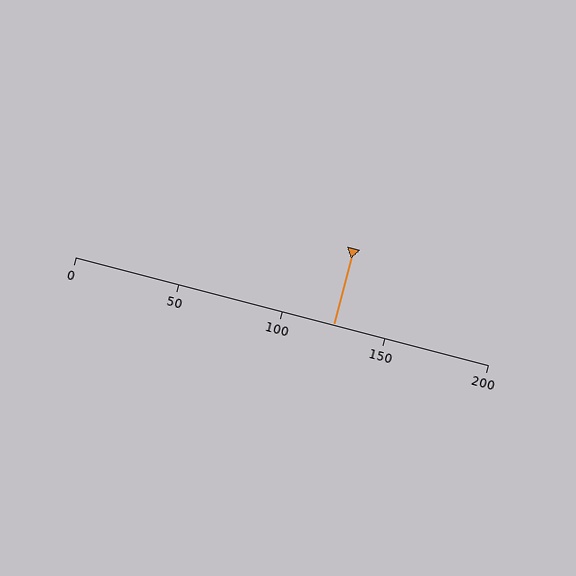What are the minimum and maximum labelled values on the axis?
The axis runs from 0 to 200.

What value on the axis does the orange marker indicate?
The marker indicates approximately 125.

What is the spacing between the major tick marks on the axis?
The major ticks are spaced 50 apart.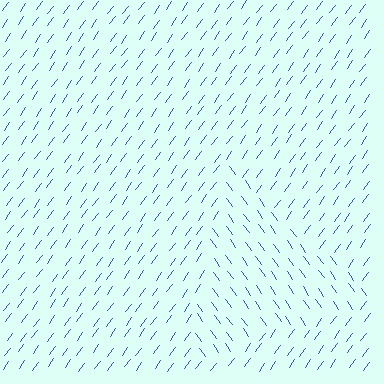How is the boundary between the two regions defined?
The boundary is defined purely by a change in line orientation (approximately 70 degrees difference). All lines are the same color and thickness.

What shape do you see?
I see a triangle.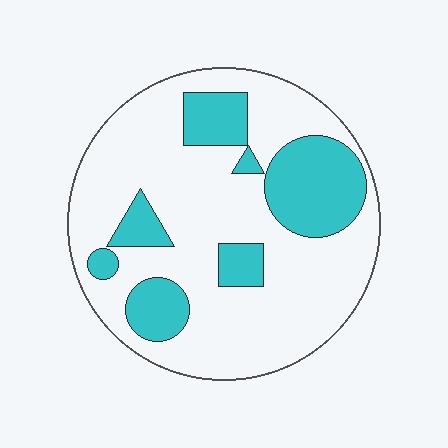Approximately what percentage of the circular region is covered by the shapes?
Approximately 25%.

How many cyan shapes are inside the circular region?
7.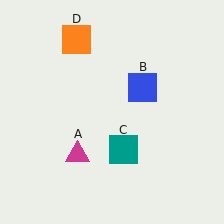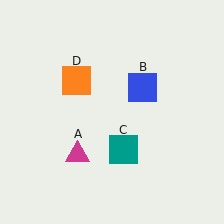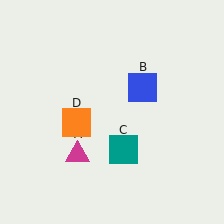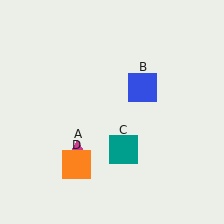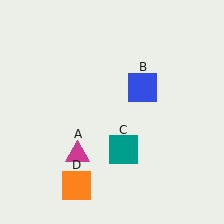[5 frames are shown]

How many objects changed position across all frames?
1 object changed position: orange square (object D).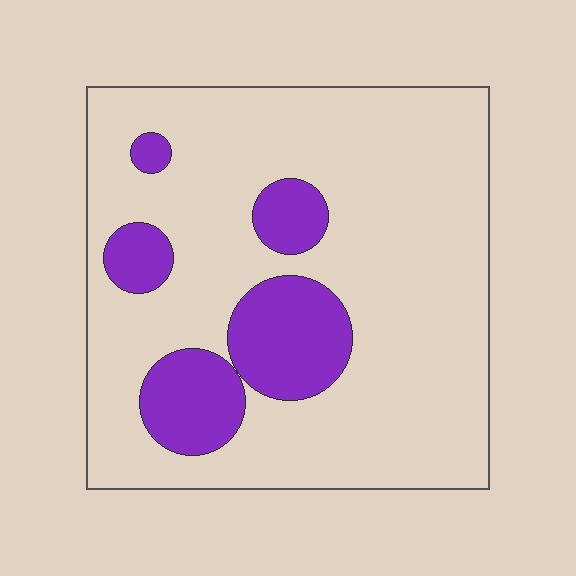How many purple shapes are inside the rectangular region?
5.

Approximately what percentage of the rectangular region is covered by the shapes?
Approximately 20%.